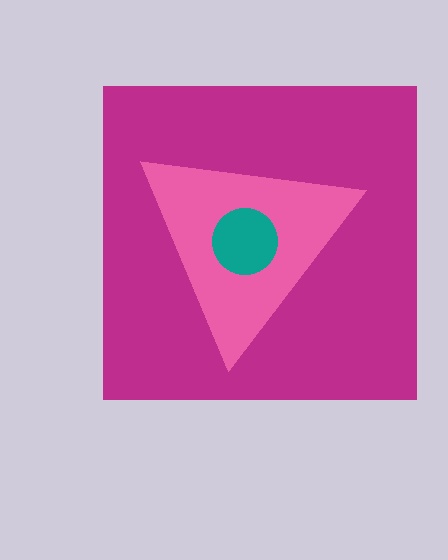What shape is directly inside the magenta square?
The pink triangle.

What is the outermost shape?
The magenta square.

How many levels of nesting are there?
3.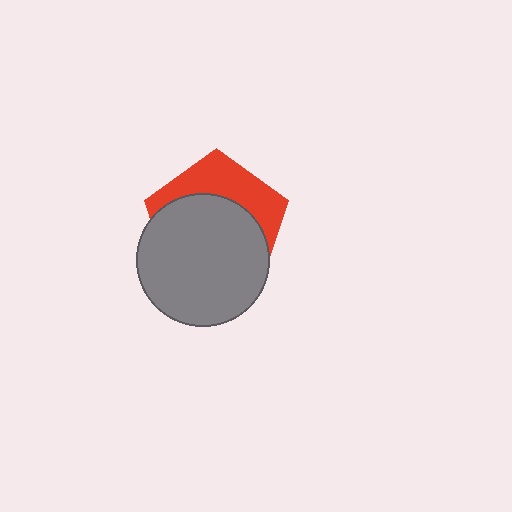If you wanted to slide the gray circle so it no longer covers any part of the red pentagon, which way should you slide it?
Slide it down — that is the most direct way to separate the two shapes.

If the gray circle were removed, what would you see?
You would see the complete red pentagon.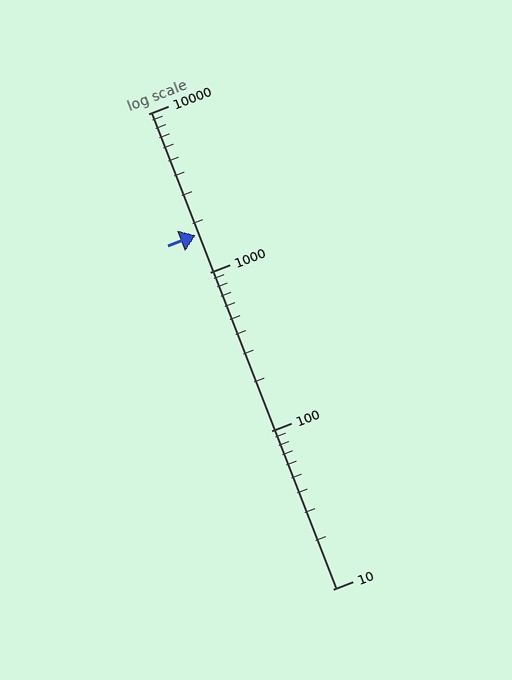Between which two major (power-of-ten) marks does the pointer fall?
The pointer is between 1000 and 10000.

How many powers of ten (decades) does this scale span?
The scale spans 3 decades, from 10 to 10000.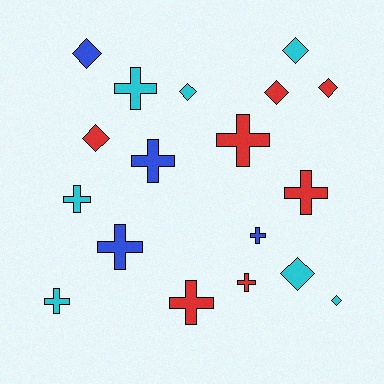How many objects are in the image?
There are 18 objects.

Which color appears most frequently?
Cyan, with 7 objects.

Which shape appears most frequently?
Cross, with 10 objects.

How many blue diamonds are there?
There is 1 blue diamond.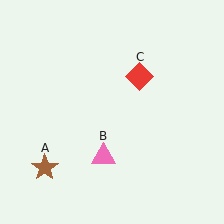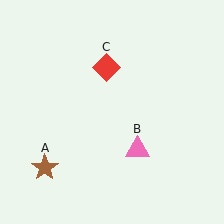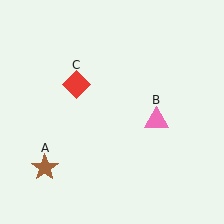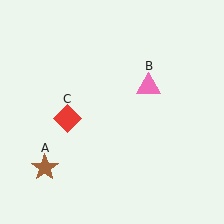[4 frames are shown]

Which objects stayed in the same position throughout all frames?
Brown star (object A) remained stationary.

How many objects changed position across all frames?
2 objects changed position: pink triangle (object B), red diamond (object C).